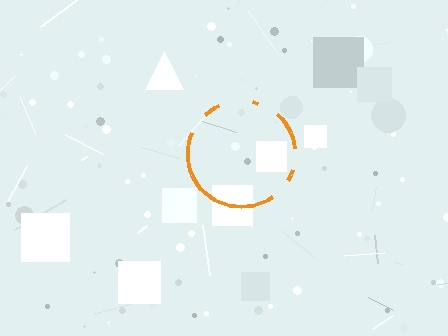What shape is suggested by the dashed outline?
The dashed outline suggests a circle.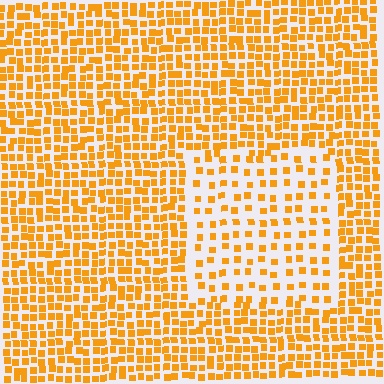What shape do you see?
I see a rectangle.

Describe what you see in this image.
The image contains small orange elements arranged at two different densities. A rectangle-shaped region is visible where the elements are less densely packed than the surrounding area.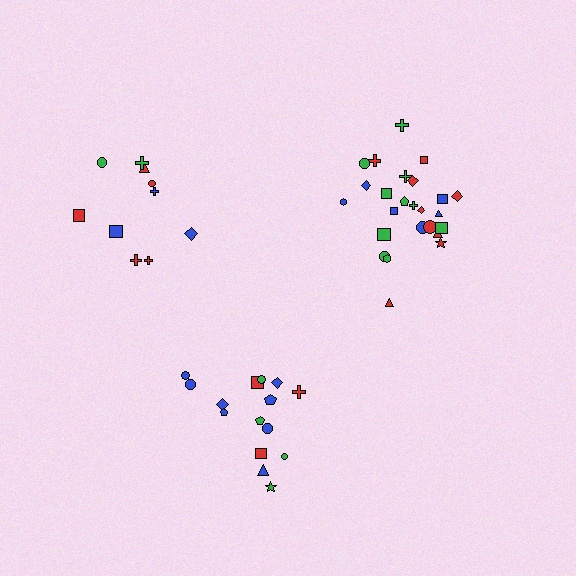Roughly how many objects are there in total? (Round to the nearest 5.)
Roughly 50 objects in total.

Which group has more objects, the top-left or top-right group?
The top-right group.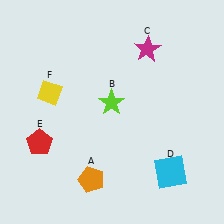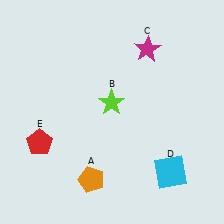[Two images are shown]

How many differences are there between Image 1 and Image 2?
There is 1 difference between the two images.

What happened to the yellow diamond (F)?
The yellow diamond (F) was removed in Image 2. It was in the top-left area of Image 1.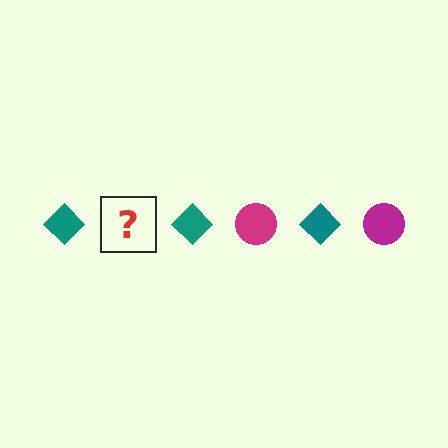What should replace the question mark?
The question mark should be replaced with a magenta circle.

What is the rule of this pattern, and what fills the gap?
The rule is that the pattern alternates between teal diamond and magenta circle. The gap should be filled with a magenta circle.